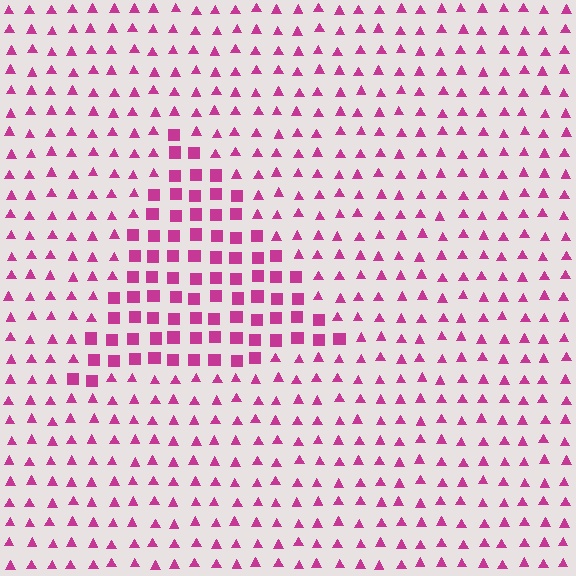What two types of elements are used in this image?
The image uses squares inside the triangle region and triangles outside it.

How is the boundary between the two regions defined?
The boundary is defined by a change in element shape: squares inside vs. triangles outside. All elements share the same color and spacing.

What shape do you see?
I see a triangle.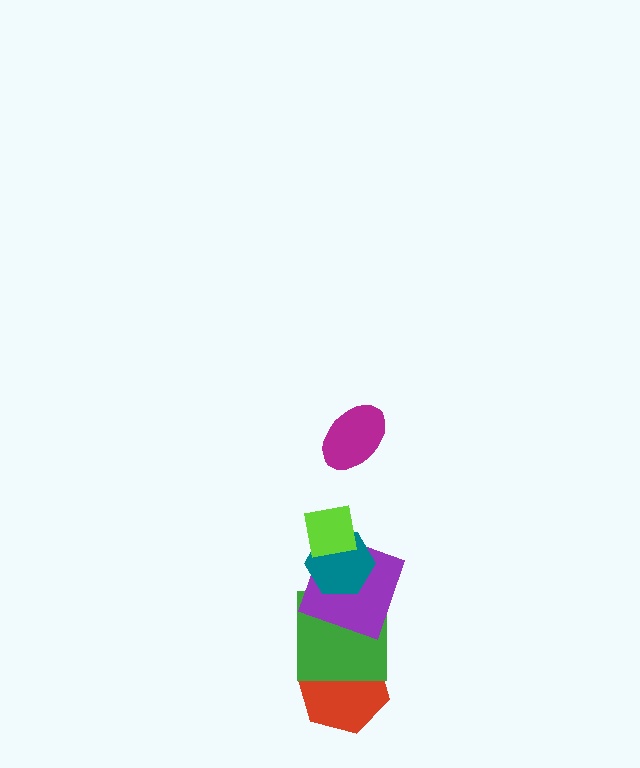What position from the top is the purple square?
The purple square is 4th from the top.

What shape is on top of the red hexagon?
The green square is on top of the red hexagon.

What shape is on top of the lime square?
The magenta ellipse is on top of the lime square.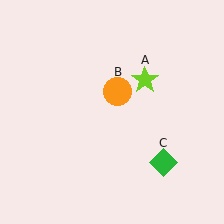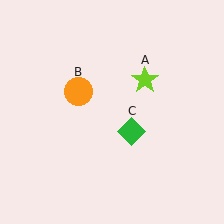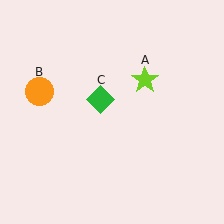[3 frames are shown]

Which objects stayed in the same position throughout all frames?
Lime star (object A) remained stationary.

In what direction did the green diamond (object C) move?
The green diamond (object C) moved up and to the left.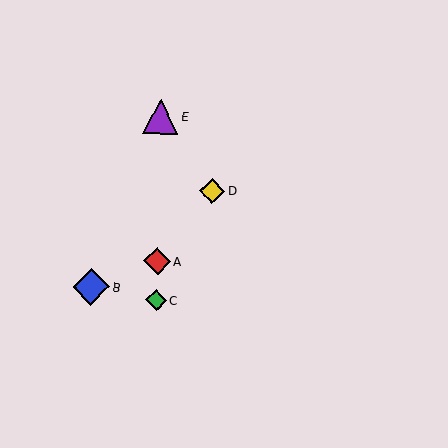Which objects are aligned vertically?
Objects A, C, E are aligned vertically.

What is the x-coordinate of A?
Object A is at x≈157.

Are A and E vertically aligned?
Yes, both are at x≈157.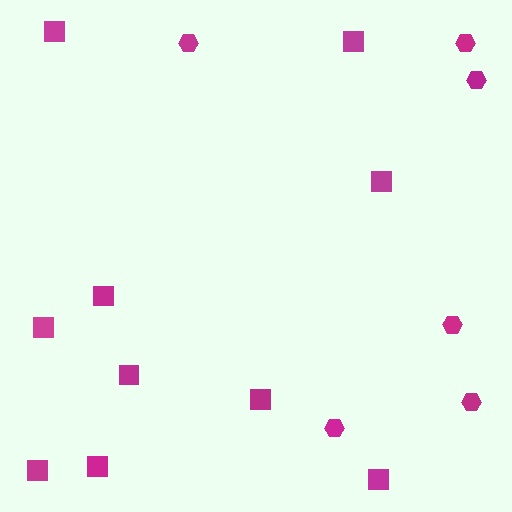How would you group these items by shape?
There are 2 groups: one group of hexagons (6) and one group of squares (10).